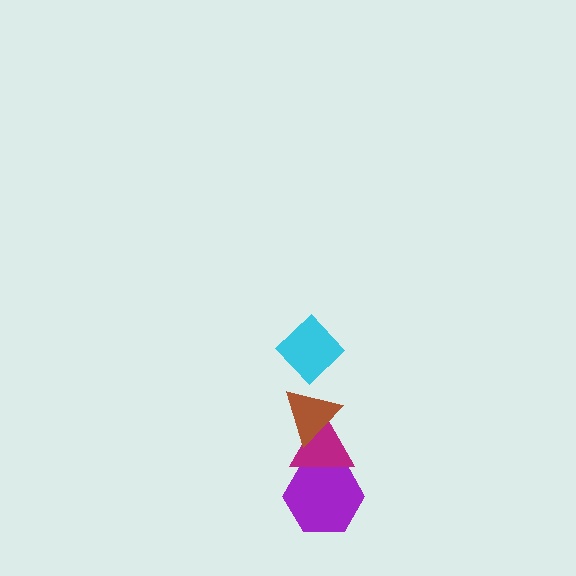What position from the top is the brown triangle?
The brown triangle is 2nd from the top.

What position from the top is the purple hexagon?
The purple hexagon is 4th from the top.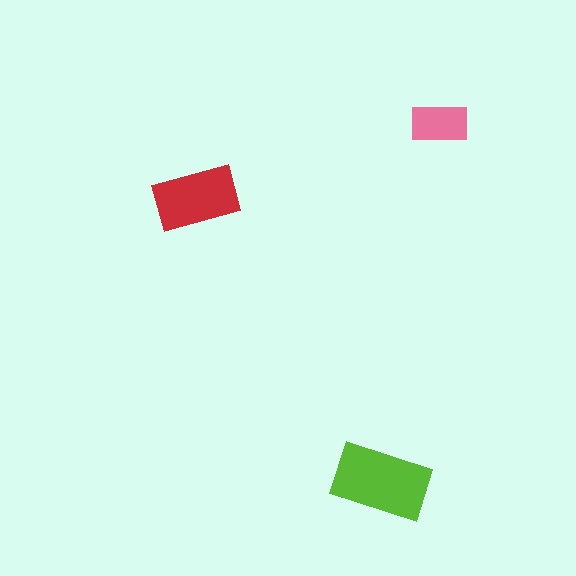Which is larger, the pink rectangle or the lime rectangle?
The lime one.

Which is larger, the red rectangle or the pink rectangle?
The red one.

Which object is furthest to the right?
The pink rectangle is rightmost.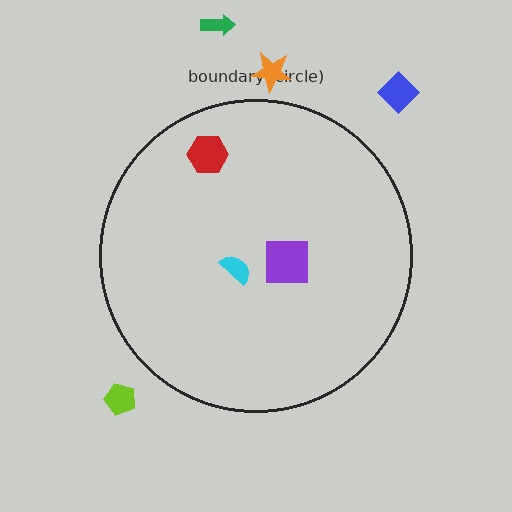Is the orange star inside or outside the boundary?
Outside.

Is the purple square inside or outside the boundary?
Inside.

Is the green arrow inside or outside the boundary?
Outside.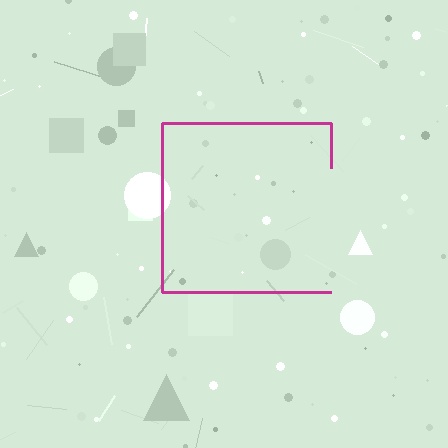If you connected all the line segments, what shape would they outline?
They would outline a square.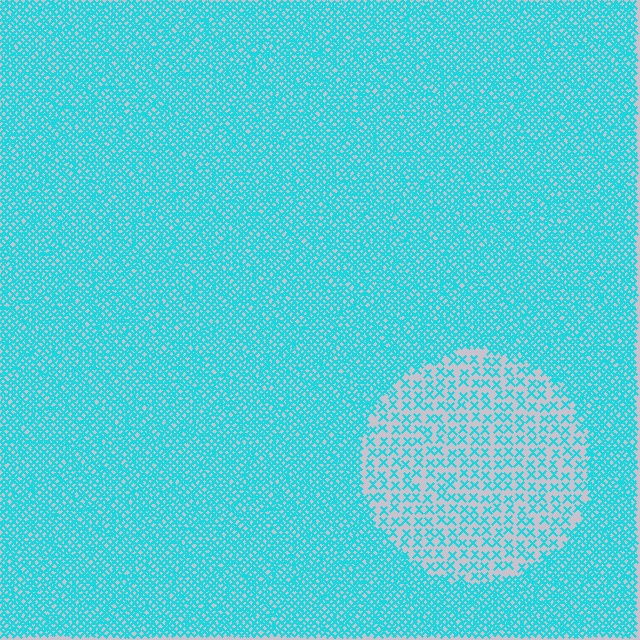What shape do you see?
I see a circle.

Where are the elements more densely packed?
The elements are more densely packed outside the circle boundary.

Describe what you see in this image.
The image contains small cyan elements arranged at two different densities. A circle-shaped region is visible where the elements are less densely packed than the surrounding area.